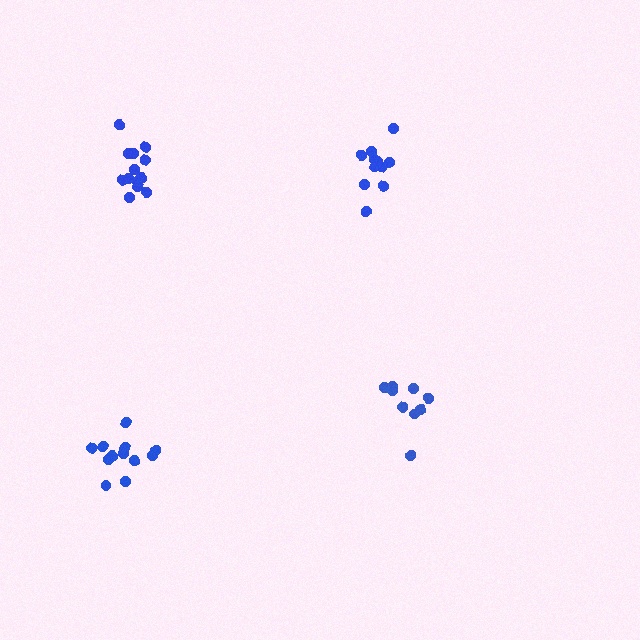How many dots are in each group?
Group 1: 13 dots, Group 2: 9 dots, Group 3: 12 dots, Group 4: 11 dots (45 total).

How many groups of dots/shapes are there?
There are 4 groups.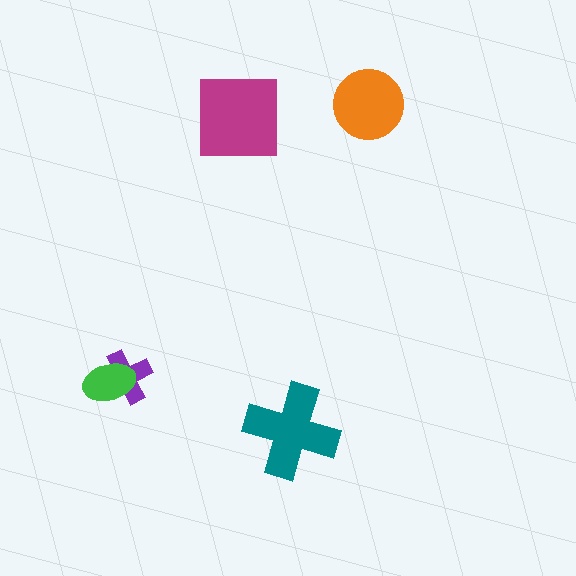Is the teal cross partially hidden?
No, no other shape covers it.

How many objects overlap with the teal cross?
0 objects overlap with the teal cross.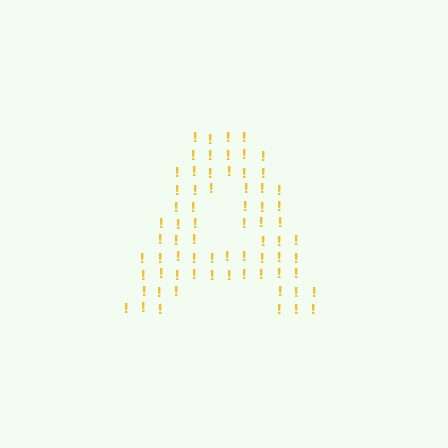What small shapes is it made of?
It is made of small exclamation marks.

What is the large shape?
The large shape is the letter A.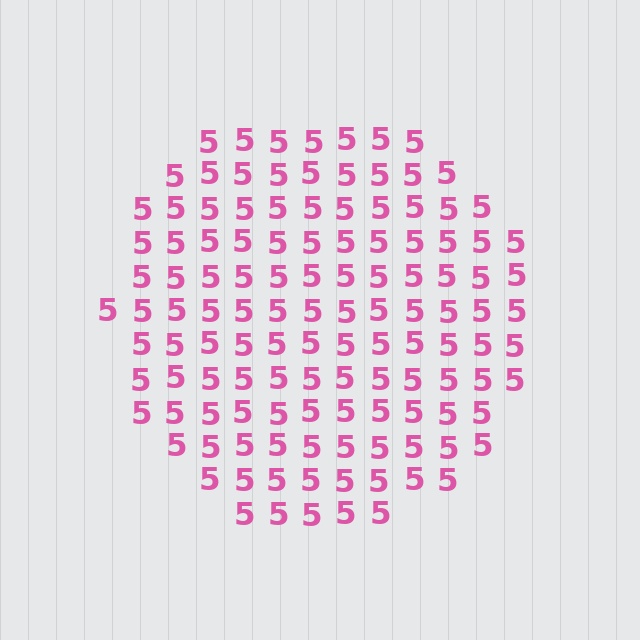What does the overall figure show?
The overall figure shows a circle.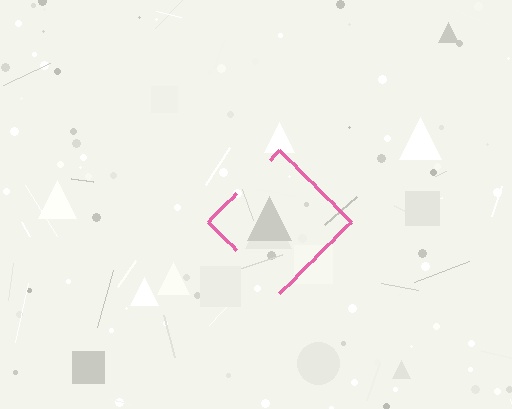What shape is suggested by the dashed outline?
The dashed outline suggests a diamond.